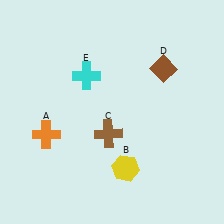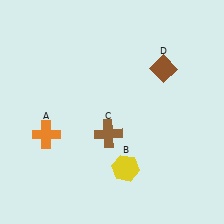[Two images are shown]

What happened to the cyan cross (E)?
The cyan cross (E) was removed in Image 2. It was in the top-left area of Image 1.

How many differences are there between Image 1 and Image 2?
There is 1 difference between the two images.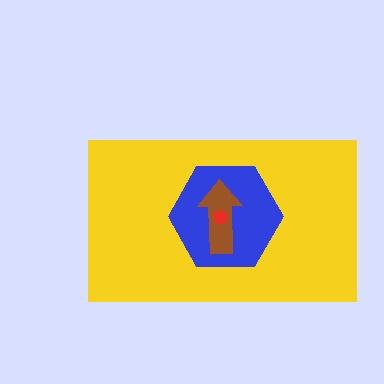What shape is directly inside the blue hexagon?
The brown arrow.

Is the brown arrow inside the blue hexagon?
Yes.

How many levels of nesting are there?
4.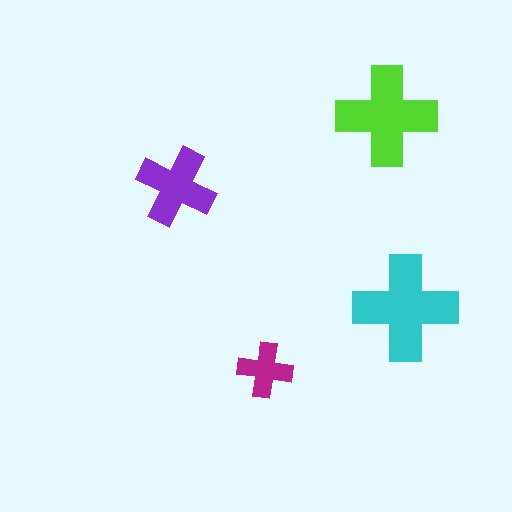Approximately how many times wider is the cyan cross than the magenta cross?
About 2 times wider.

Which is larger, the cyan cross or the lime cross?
The cyan one.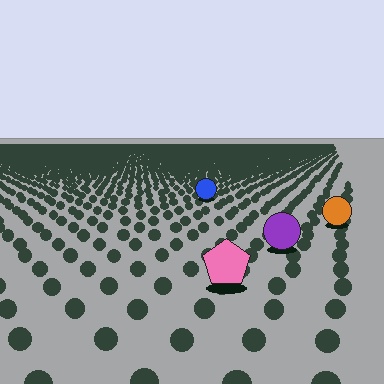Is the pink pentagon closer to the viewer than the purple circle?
Yes. The pink pentagon is closer — you can tell from the texture gradient: the ground texture is coarser near it.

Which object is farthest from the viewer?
The blue circle is farthest from the viewer. It appears smaller and the ground texture around it is denser.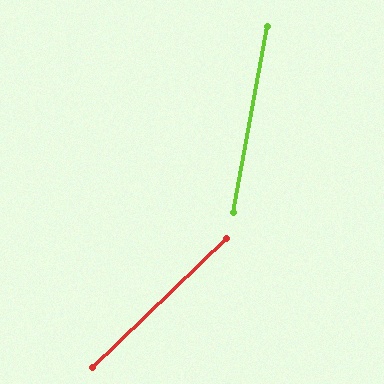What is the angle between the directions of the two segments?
Approximately 36 degrees.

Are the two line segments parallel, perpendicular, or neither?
Neither parallel nor perpendicular — they differ by about 36°.